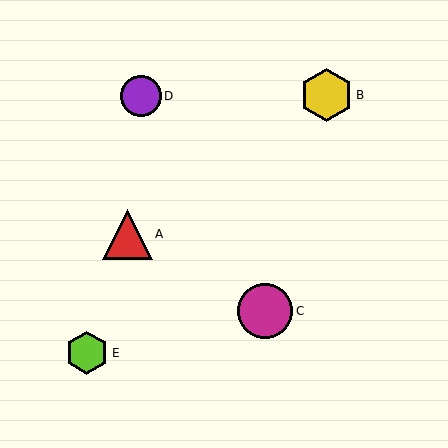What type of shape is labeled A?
Shape A is a red triangle.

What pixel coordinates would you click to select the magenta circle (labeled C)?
Click at (265, 311) to select the magenta circle C.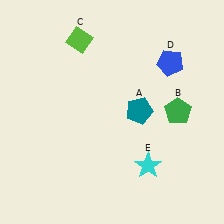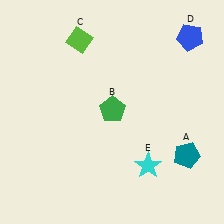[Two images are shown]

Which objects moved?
The objects that moved are: the teal pentagon (A), the green pentagon (B), the blue pentagon (D).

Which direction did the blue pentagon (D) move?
The blue pentagon (D) moved up.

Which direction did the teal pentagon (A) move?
The teal pentagon (A) moved right.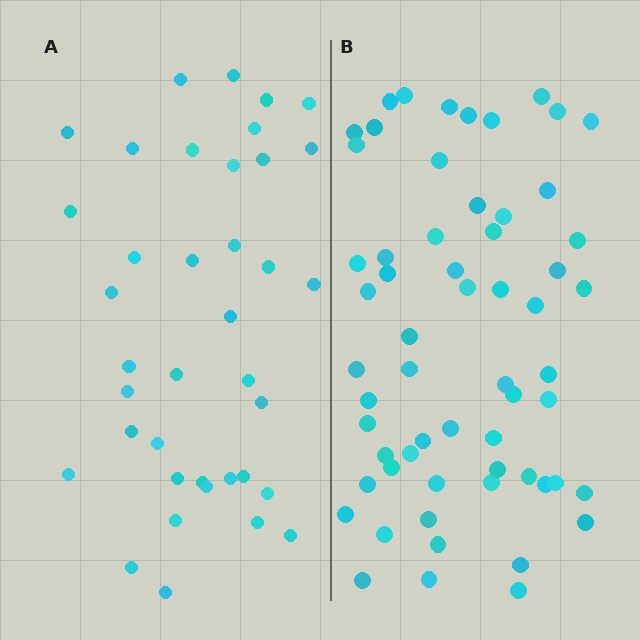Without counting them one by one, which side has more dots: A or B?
Region B (the right region) has more dots.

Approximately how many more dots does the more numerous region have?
Region B has approximately 20 more dots than region A.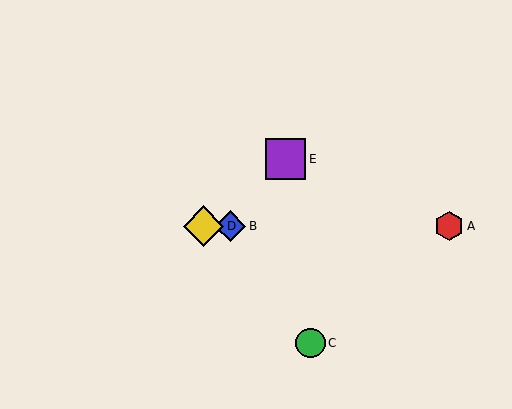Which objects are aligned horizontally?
Objects A, B, D are aligned horizontally.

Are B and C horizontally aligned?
No, B is at y≈226 and C is at y≈343.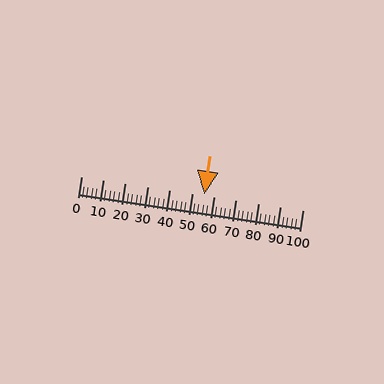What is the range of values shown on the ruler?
The ruler shows values from 0 to 100.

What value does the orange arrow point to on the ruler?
The orange arrow points to approximately 55.